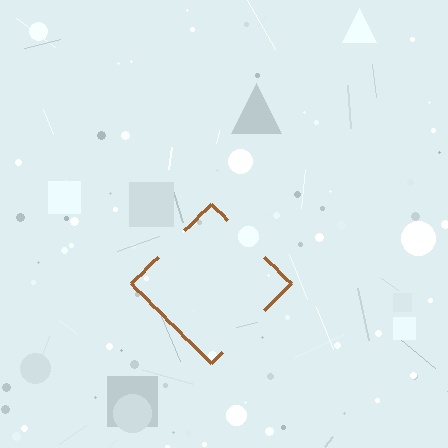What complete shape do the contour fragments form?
The contour fragments form a diamond.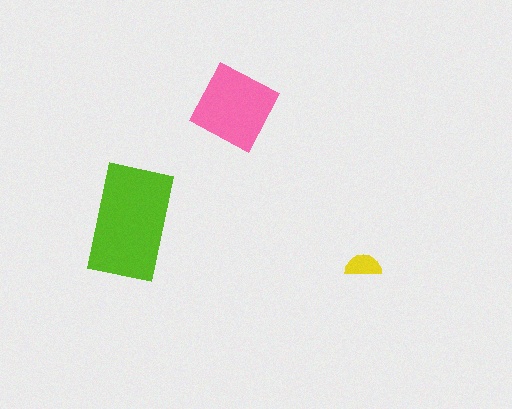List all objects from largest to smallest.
The lime rectangle, the pink square, the yellow semicircle.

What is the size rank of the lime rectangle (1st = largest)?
1st.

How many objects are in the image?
There are 3 objects in the image.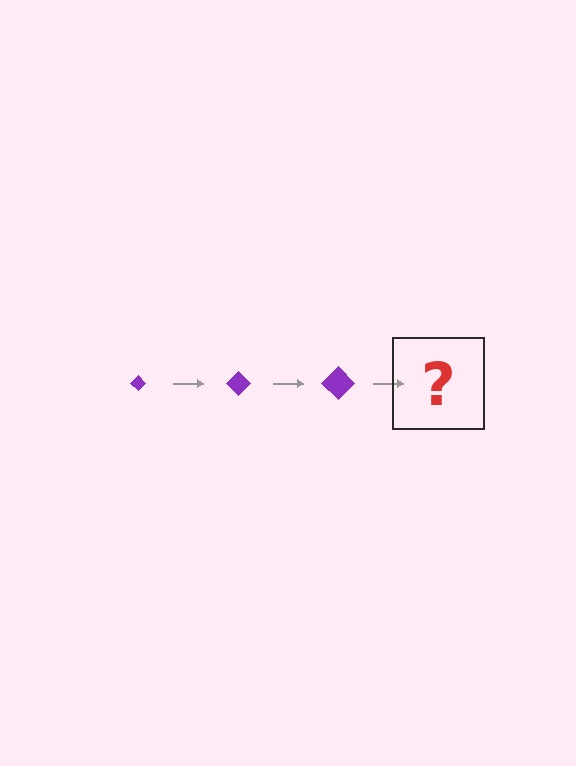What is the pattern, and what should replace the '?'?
The pattern is that the diamond gets progressively larger each step. The '?' should be a purple diamond, larger than the previous one.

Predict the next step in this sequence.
The next step is a purple diamond, larger than the previous one.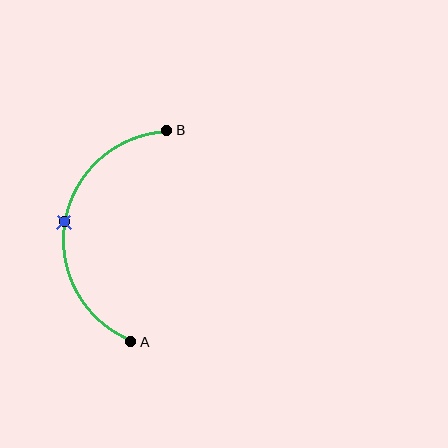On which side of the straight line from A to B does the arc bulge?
The arc bulges to the left of the straight line connecting A and B.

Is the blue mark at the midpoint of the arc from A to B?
Yes. The blue mark lies on the arc at equal arc-length from both A and B — it is the arc midpoint.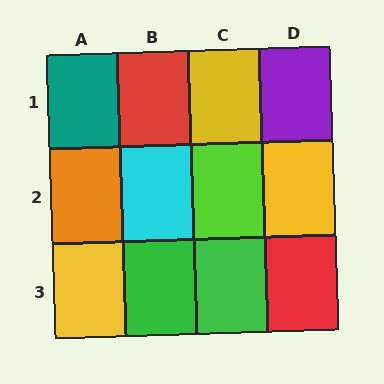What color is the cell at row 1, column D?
Purple.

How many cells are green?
2 cells are green.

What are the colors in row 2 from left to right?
Orange, cyan, lime, yellow.